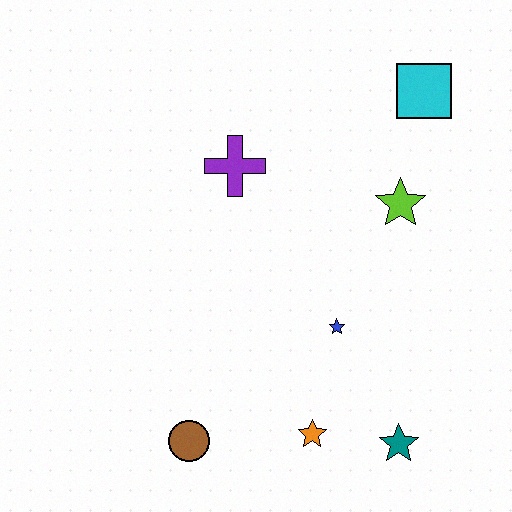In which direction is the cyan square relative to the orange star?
The cyan square is above the orange star.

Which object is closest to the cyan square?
The lime star is closest to the cyan square.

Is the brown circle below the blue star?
Yes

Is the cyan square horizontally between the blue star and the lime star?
No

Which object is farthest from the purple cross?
The teal star is farthest from the purple cross.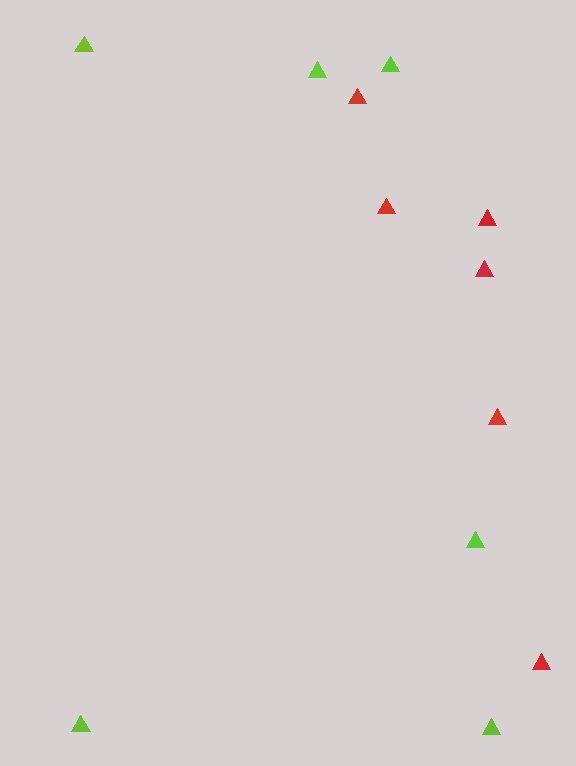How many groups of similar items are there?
There are 2 groups: one group of red triangles (6) and one group of lime triangles (6).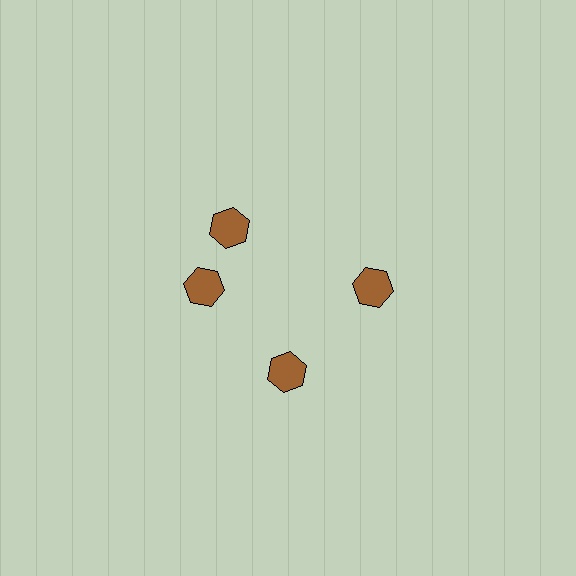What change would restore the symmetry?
The symmetry would be restored by rotating it back into even spacing with its neighbors so that all 4 hexagons sit at equal angles and equal distance from the center.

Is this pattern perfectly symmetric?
No. The 4 brown hexagons are arranged in a ring, but one element near the 12 o'clock position is rotated out of alignment along the ring, breaking the 4-fold rotational symmetry.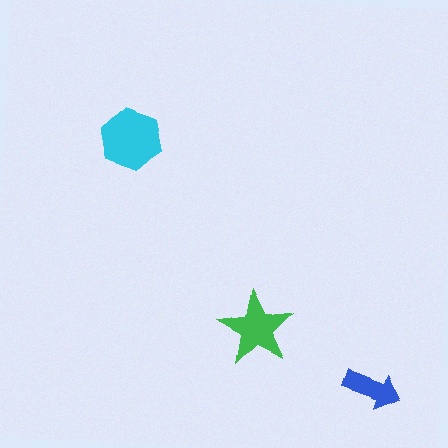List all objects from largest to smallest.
The cyan hexagon, the green star, the blue arrow.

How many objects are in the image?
There are 3 objects in the image.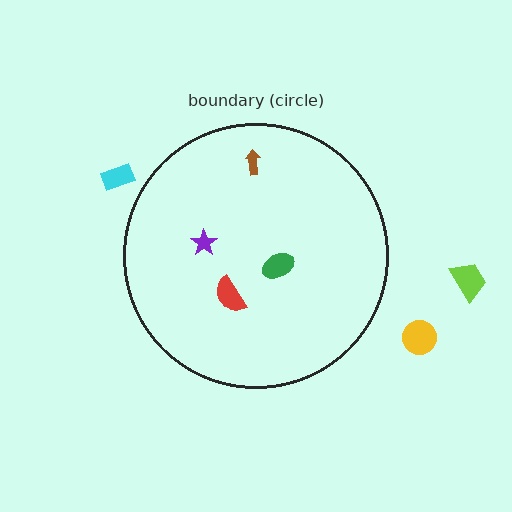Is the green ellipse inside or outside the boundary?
Inside.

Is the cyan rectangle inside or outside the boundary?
Outside.